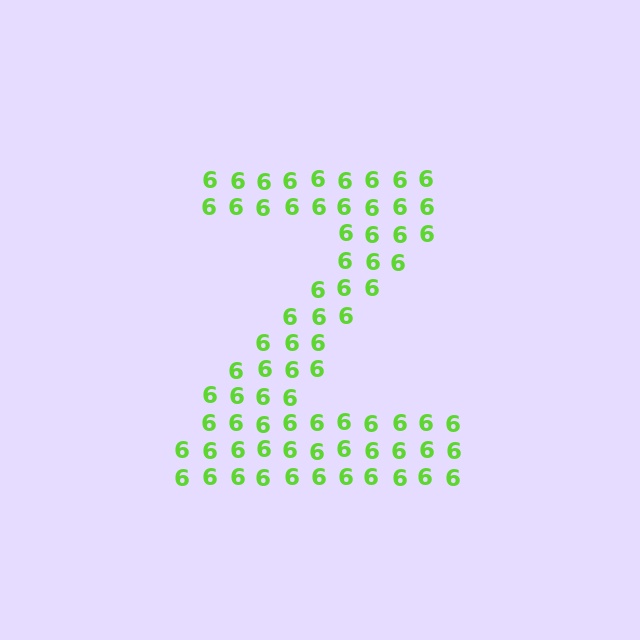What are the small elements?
The small elements are digit 6's.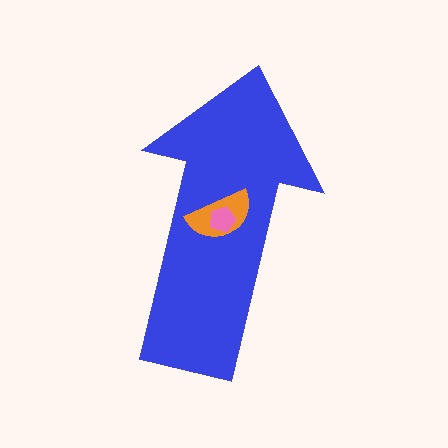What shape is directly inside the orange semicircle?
The pink pentagon.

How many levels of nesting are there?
3.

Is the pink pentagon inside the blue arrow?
Yes.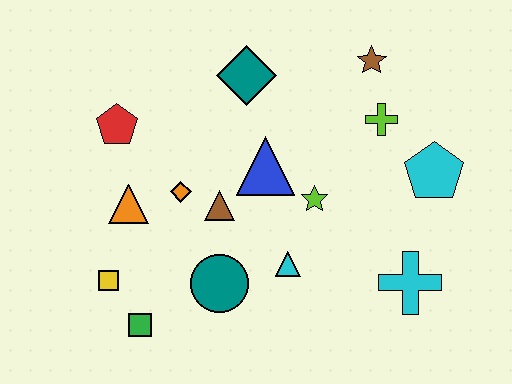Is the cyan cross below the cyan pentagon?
Yes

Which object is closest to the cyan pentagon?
The lime cross is closest to the cyan pentagon.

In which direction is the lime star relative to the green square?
The lime star is to the right of the green square.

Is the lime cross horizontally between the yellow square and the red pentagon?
No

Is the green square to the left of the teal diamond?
Yes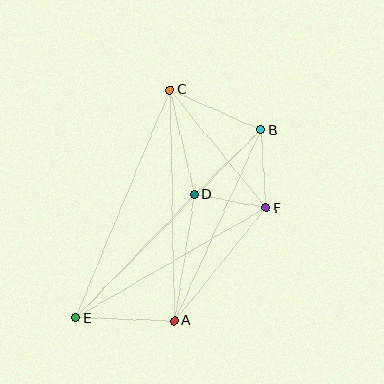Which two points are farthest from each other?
Points B and E are farthest from each other.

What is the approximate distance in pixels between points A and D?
The distance between A and D is approximately 128 pixels.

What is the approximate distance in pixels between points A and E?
The distance between A and E is approximately 99 pixels.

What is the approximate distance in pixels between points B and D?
The distance between B and D is approximately 93 pixels.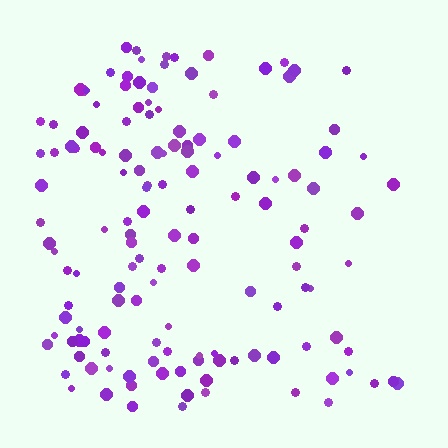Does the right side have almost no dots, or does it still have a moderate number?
Still a moderate number, just noticeably fewer than the left.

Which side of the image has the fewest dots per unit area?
The right.